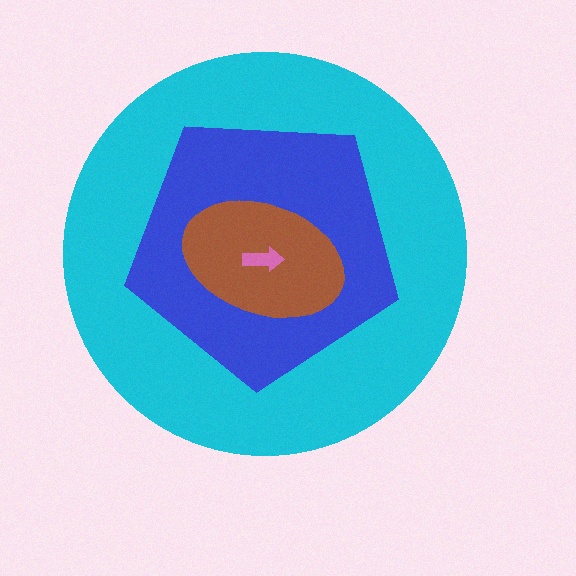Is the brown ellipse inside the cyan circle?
Yes.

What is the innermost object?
The pink arrow.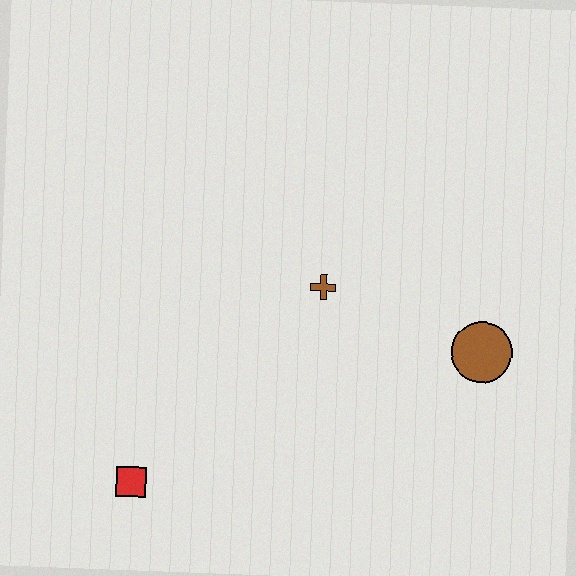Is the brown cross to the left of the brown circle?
Yes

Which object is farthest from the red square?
The brown circle is farthest from the red square.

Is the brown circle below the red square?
No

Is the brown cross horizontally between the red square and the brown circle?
Yes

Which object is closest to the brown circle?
The brown cross is closest to the brown circle.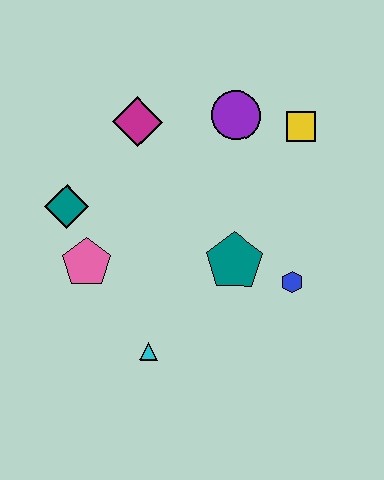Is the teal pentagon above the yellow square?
No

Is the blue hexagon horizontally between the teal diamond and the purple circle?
No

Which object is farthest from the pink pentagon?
The yellow square is farthest from the pink pentagon.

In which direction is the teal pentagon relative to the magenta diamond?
The teal pentagon is below the magenta diamond.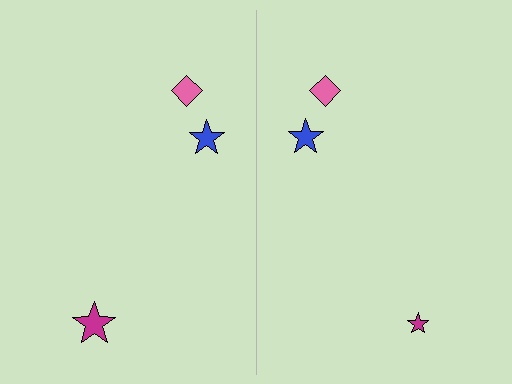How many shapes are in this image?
There are 6 shapes in this image.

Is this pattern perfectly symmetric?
No, the pattern is not perfectly symmetric. The magenta star on the right side has a different size than its mirror counterpart.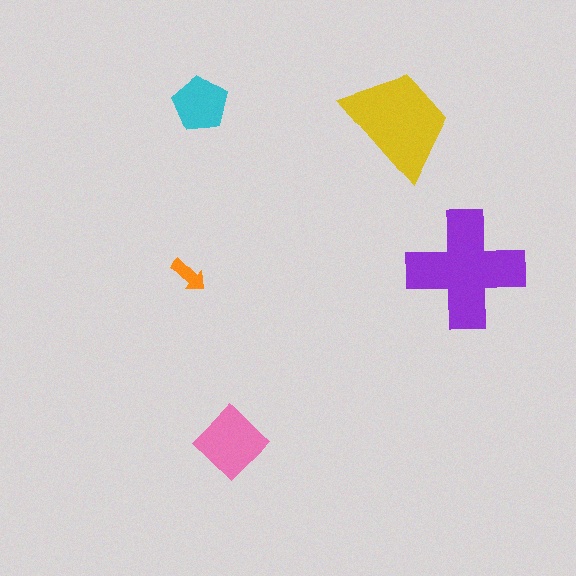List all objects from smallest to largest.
The orange arrow, the cyan pentagon, the pink diamond, the yellow trapezoid, the purple cross.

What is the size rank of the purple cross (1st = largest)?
1st.